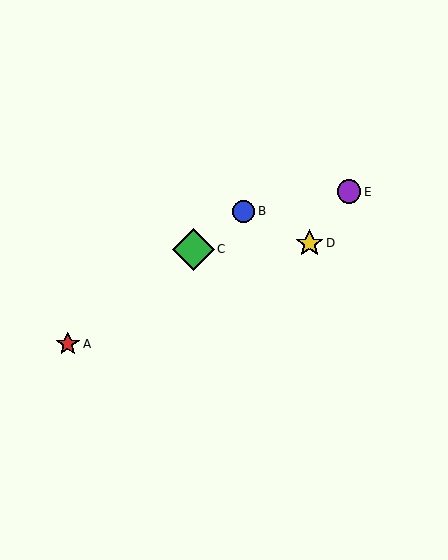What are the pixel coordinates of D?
Object D is at (309, 243).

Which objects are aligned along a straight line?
Objects A, B, C are aligned along a straight line.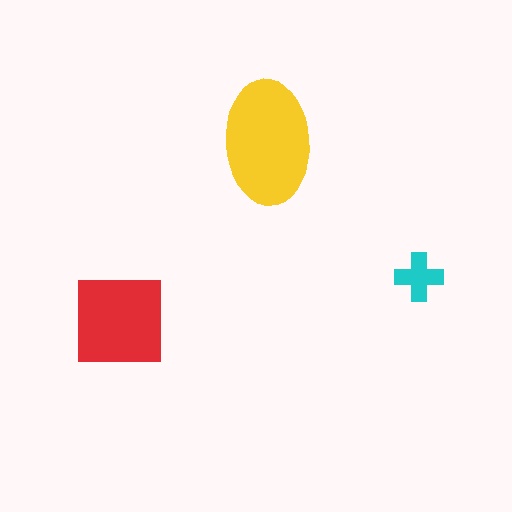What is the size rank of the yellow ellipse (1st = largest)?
1st.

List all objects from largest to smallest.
The yellow ellipse, the red square, the cyan cross.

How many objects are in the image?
There are 3 objects in the image.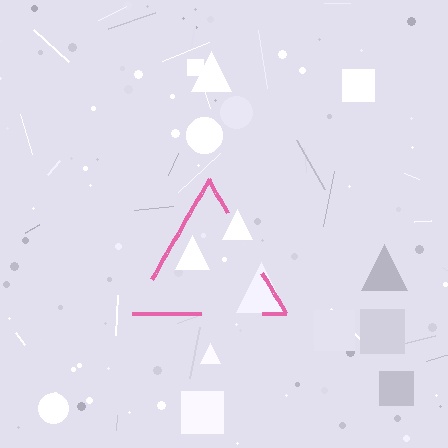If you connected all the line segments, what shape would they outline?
They would outline a triangle.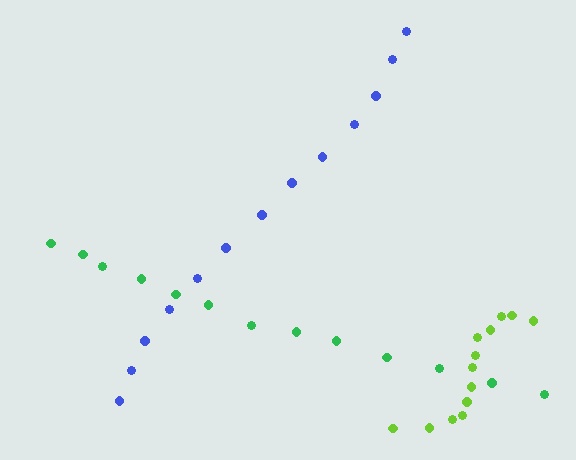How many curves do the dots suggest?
There are 3 distinct paths.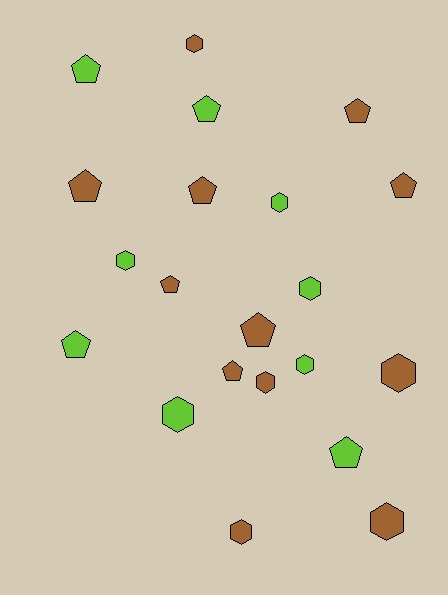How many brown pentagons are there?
There are 7 brown pentagons.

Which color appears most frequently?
Brown, with 12 objects.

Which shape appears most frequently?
Pentagon, with 11 objects.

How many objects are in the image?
There are 21 objects.